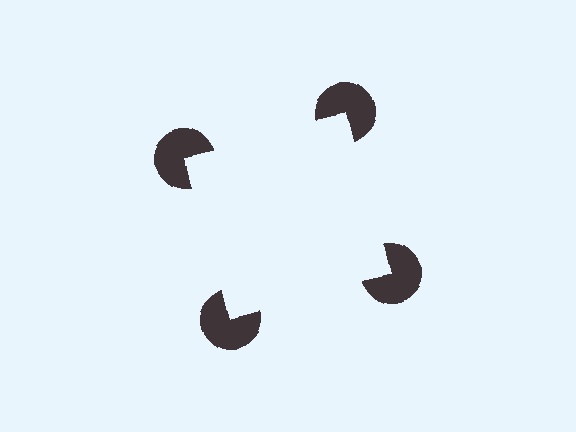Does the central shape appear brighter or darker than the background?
It typically appears slightly brighter than the background, even though no actual brightness change is drawn.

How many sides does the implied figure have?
4 sides.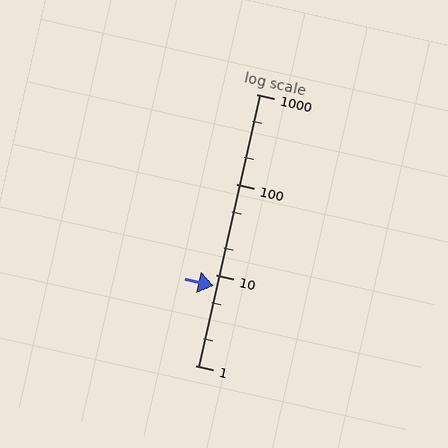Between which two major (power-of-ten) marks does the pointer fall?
The pointer is between 1 and 10.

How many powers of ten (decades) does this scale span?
The scale spans 3 decades, from 1 to 1000.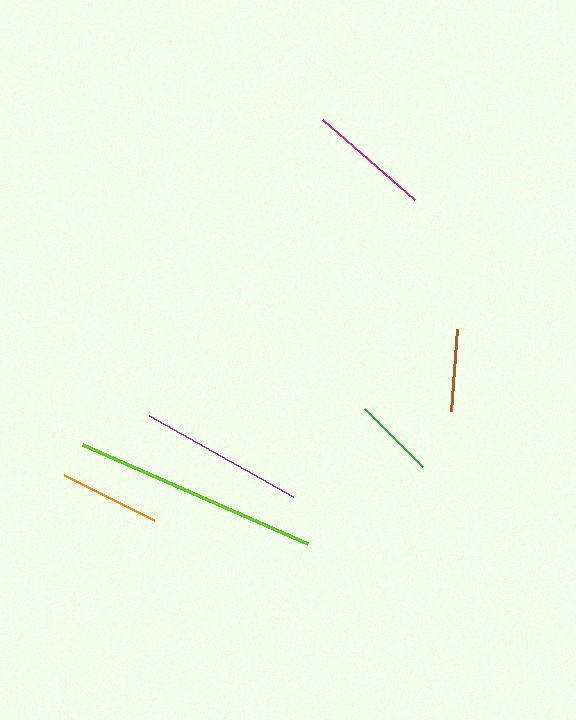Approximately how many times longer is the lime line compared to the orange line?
The lime line is approximately 2.4 times the length of the orange line.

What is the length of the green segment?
The green segment is approximately 82 pixels long.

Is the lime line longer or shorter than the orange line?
The lime line is longer than the orange line.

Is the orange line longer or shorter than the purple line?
The purple line is longer than the orange line.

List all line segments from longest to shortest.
From longest to shortest: lime, purple, magenta, orange, brown, green.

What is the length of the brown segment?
The brown segment is approximately 82 pixels long.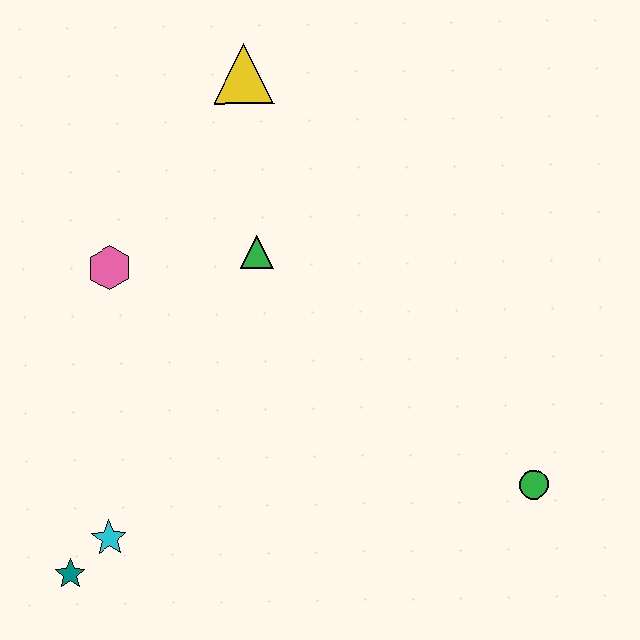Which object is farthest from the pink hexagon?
The green circle is farthest from the pink hexagon.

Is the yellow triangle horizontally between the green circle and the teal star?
Yes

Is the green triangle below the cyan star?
No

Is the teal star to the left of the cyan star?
Yes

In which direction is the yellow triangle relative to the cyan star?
The yellow triangle is above the cyan star.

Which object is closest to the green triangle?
The pink hexagon is closest to the green triangle.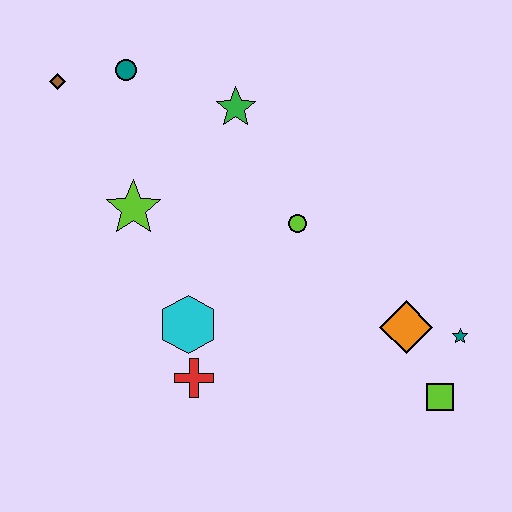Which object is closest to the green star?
The teal circle is closest to the green star.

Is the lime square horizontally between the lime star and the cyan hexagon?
No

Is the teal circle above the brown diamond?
Yes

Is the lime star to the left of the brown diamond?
No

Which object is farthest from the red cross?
The brown diamond is farthest from the red cross.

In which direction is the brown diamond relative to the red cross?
The brown diamond is above the red cross.